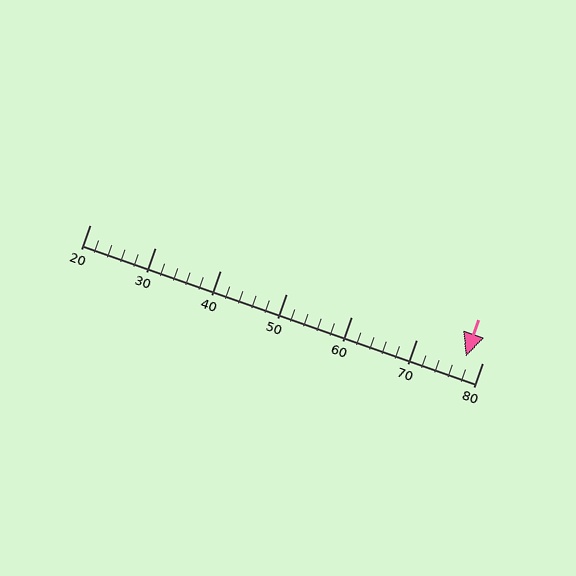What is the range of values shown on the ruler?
The ruler shows values from 20 to 80.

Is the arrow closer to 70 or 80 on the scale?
The arrow is closer to 80.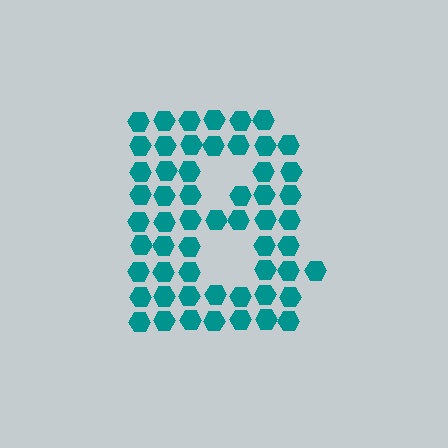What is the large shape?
The large shape is the letter B.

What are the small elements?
The small elements are hexagons.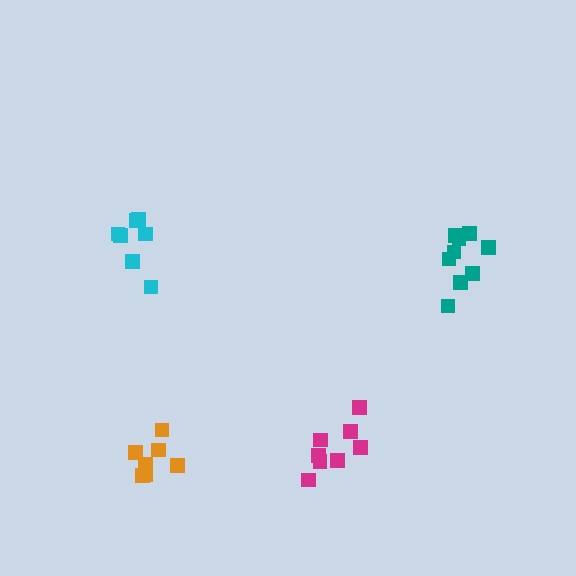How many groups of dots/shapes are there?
There are 4 groups.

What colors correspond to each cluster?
The clusters are colored: magenta, teal, cyan, orange.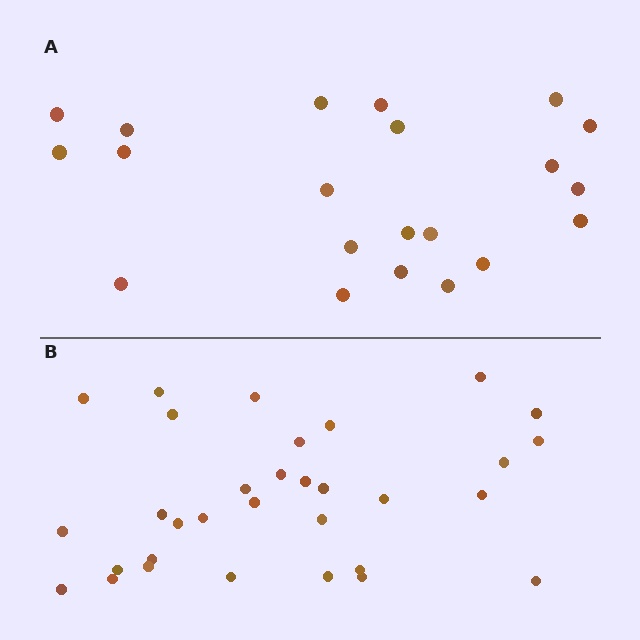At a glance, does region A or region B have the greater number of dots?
Region B (the bottom region) has more dots.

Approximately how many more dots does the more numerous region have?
Region B has roughly 12 or so more dots than region A.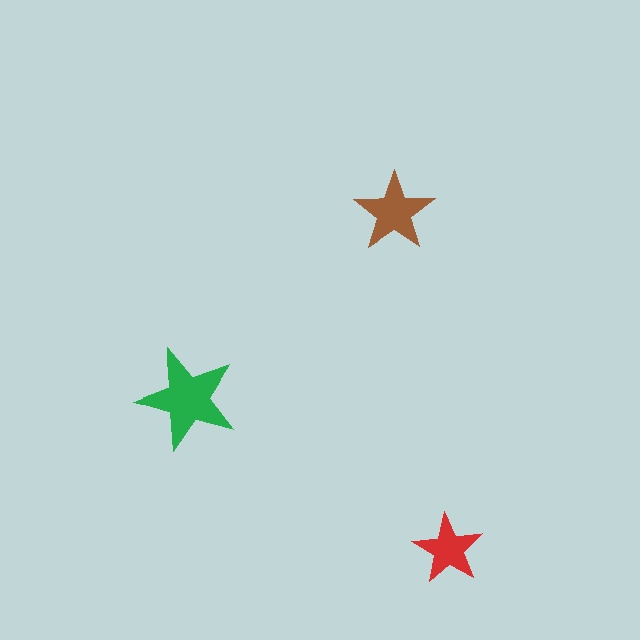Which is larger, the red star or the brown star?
The brown one.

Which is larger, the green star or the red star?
The green one.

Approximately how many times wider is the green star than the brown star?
About 1.5 times wider.